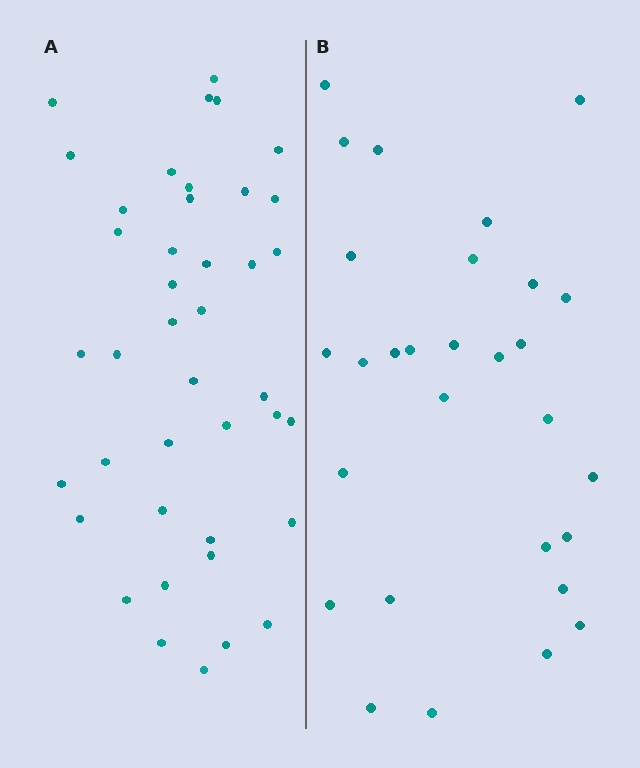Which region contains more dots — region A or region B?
Region A (the left region) has more dots.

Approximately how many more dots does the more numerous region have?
Region A has roughly 12 or so more dots than region B.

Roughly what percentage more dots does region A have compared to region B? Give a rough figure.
About 40% more.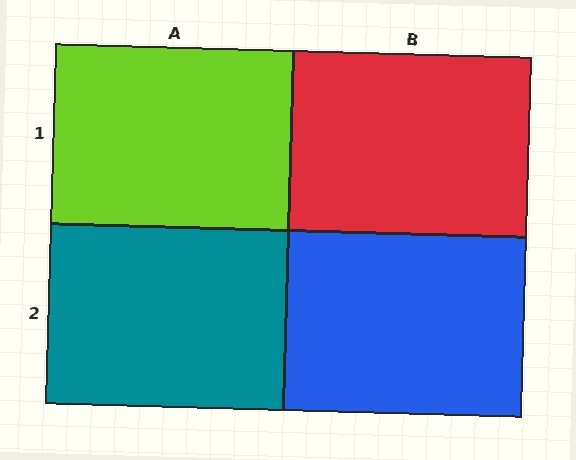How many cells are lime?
1 cell is lime.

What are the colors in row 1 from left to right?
Lime, red.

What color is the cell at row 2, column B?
Blue.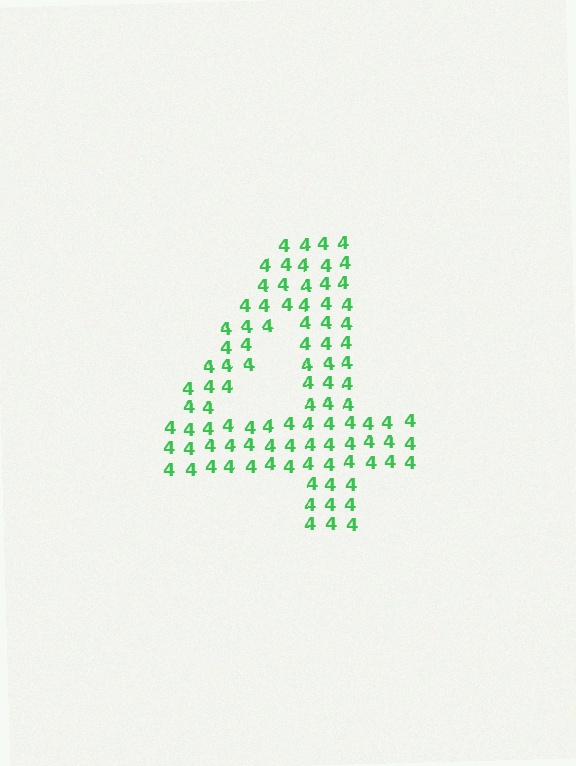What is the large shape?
The large shape is the digit 4.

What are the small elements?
The small elements are digit 4's.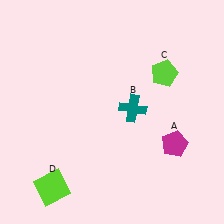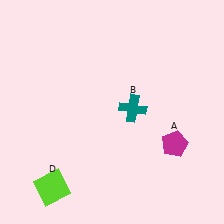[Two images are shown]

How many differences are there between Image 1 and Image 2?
There is 1 difference between the two images.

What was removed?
The lime pentagon (C) was removed in Image 2.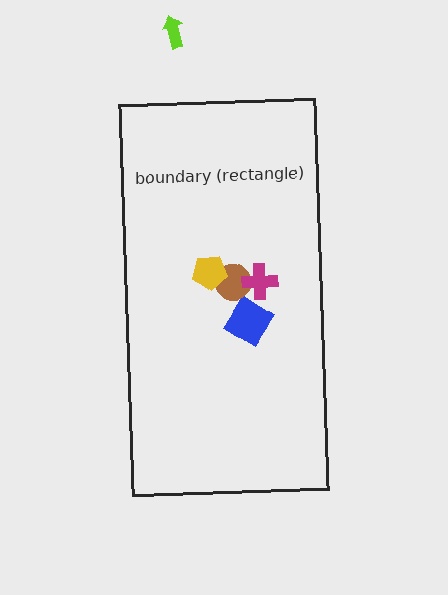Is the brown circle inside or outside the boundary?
Inside.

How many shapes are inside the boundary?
4 inside, 1 outside.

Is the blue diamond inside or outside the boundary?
Inside.